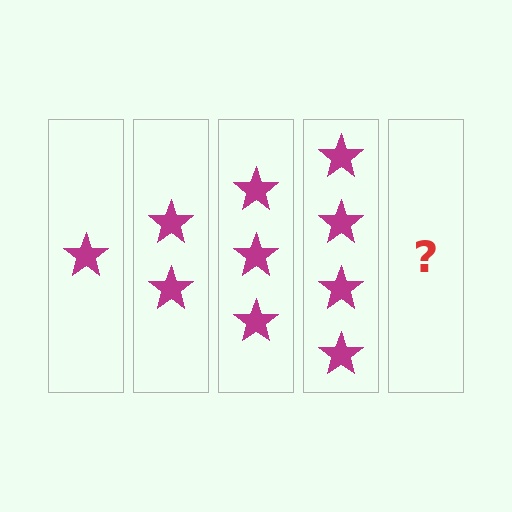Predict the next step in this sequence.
The next step is 5 stars.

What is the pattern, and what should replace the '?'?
The pattern is that each step adds one more star. The '?' should be 5 stars.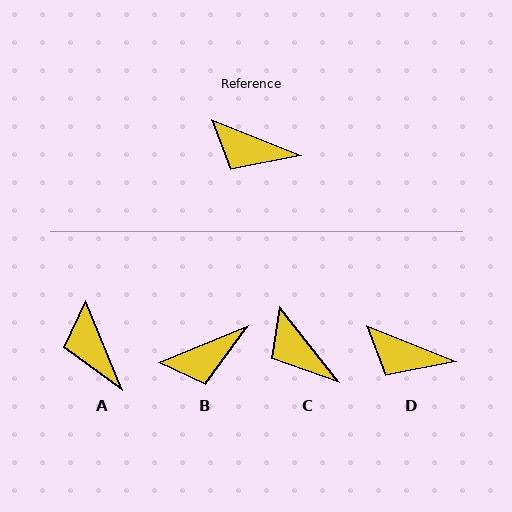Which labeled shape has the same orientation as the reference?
D.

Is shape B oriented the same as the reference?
No, it is off by about 44 degrees.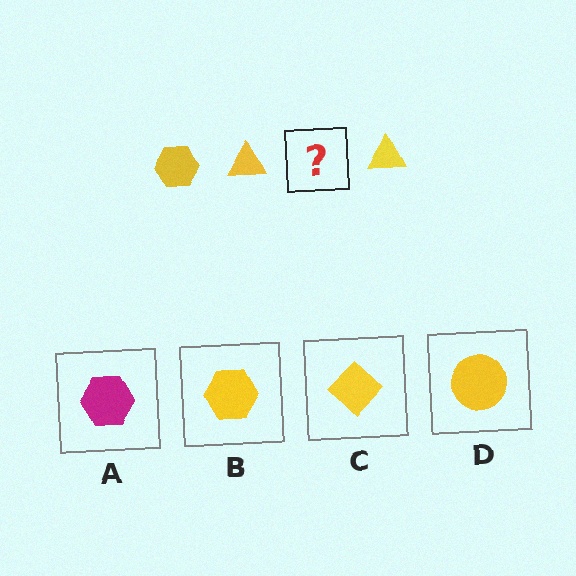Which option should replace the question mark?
Option B.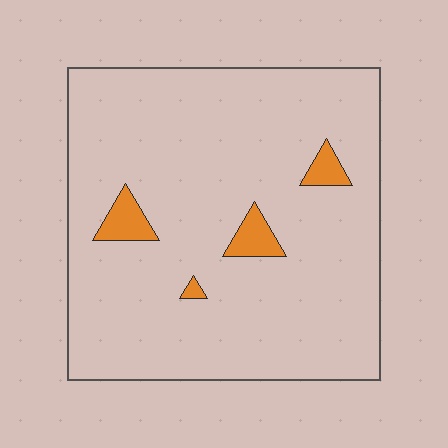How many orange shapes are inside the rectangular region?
4.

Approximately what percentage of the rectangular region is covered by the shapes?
Approximately 5%.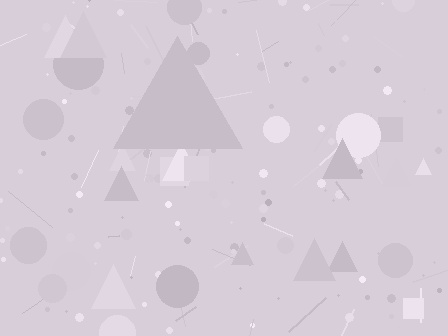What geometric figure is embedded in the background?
A triangle is embedded in the background.